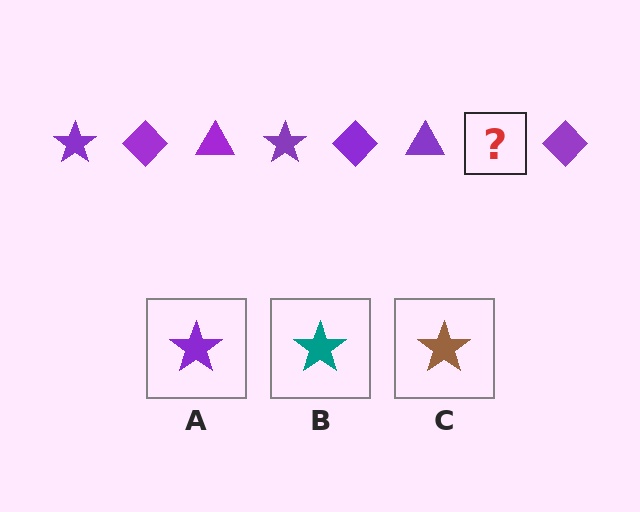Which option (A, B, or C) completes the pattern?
A.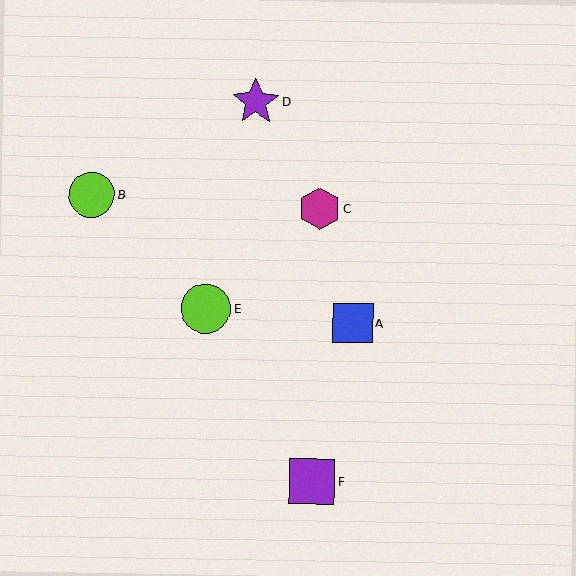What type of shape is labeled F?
Shape F is a purple square.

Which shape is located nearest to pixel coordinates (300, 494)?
The purple square (labeled F) at (312, 481) is nearest to that location.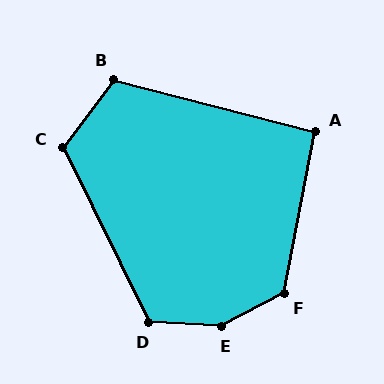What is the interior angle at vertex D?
Approximately 119 degrees (obtuse).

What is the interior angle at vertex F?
Approximately 128 degrees (obtuse).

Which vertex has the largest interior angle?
E, at approximately 150 degrees.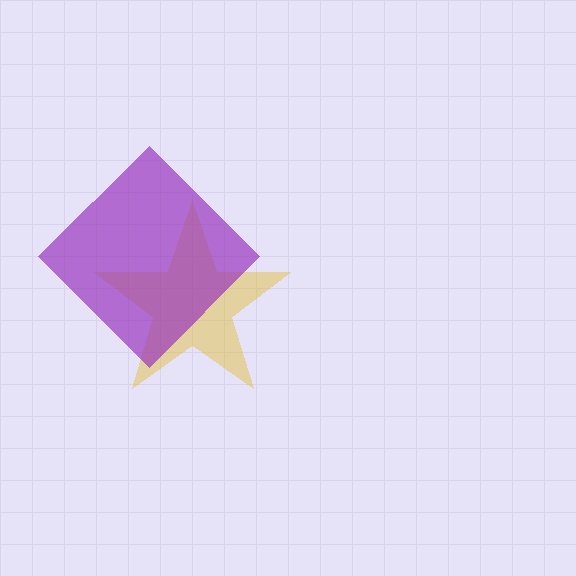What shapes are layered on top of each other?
The layered shapes are: a yellow star, a purple diamond.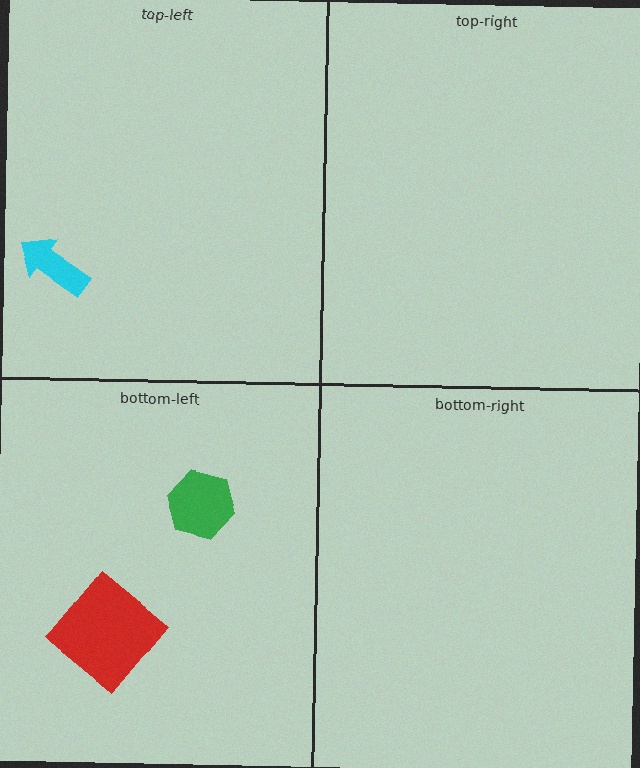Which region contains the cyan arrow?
The top-left region.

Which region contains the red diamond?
The bottom-left region.